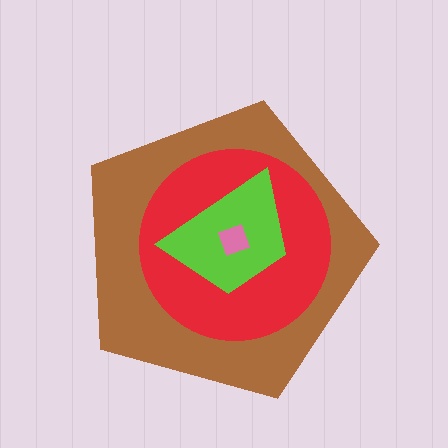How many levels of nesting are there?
4.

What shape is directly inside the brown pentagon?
The red circle.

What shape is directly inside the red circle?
The lime trapezoid.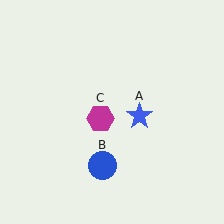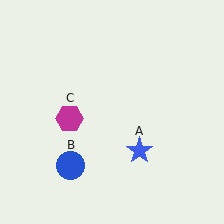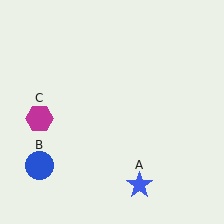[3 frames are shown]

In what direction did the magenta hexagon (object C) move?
The magenta hexagon (object C) moved left.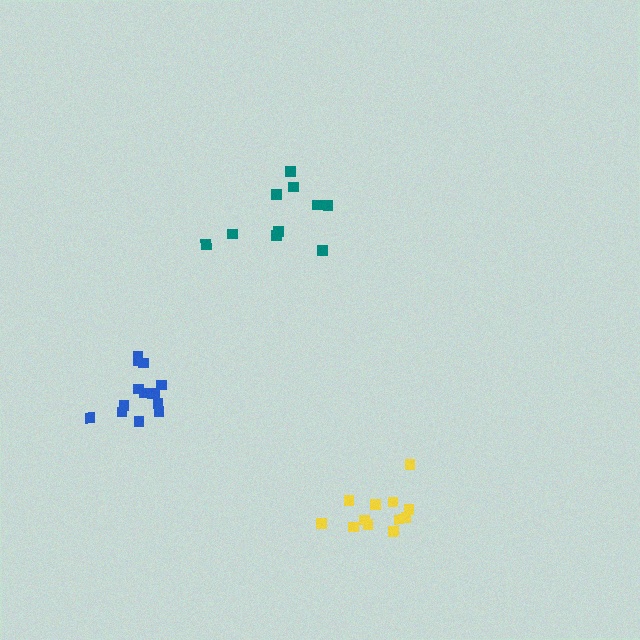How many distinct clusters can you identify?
There are 3 distinct clusters.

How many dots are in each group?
Group 1: 14 dots, Group 2: 10 dots, Group 3: 12 dots (36 total).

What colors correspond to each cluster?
The clusters are colored: blue, teal, yellow.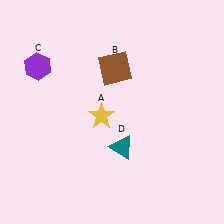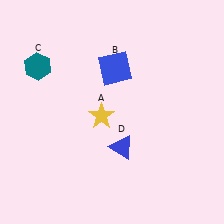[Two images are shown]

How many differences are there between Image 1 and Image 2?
There are 3 differences between the two images.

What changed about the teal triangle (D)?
In Image 1, D is teal. In Image 2, it changed to blue.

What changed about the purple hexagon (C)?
In Image 1, C is purple. In Image 2, it changed to teal.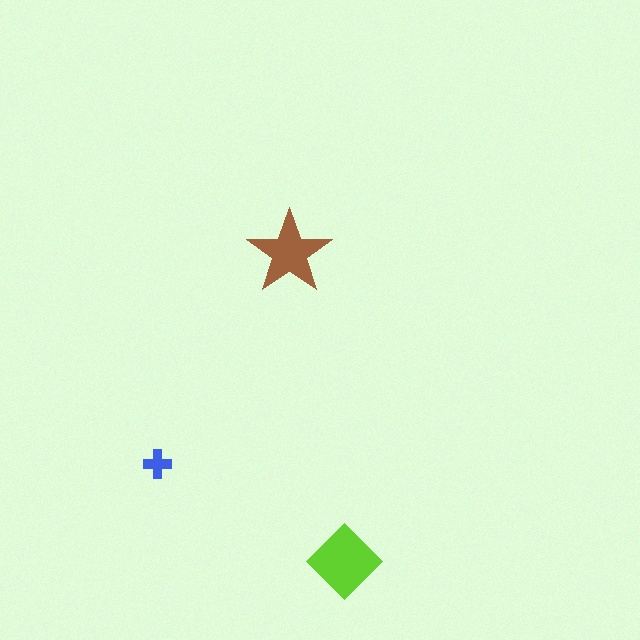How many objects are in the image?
There are 3 objects in the image.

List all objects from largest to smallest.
The lime diamond, the brown star, the blue cross.